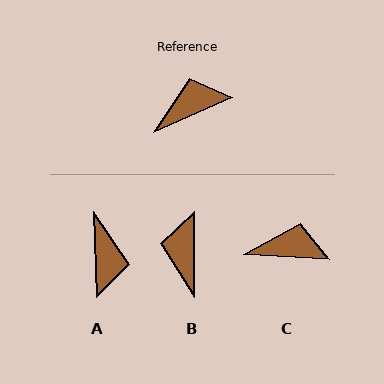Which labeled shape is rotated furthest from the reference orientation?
A, about 112 degrees away.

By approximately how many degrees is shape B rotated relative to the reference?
Approximately 66 degrees counter-clockwise.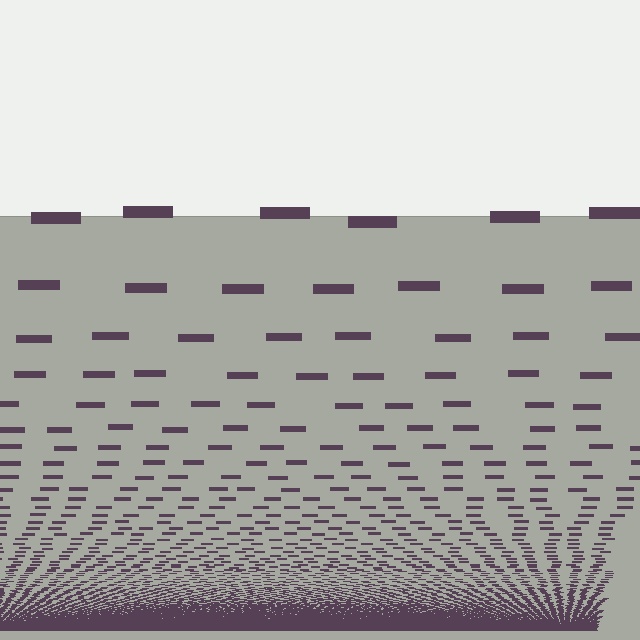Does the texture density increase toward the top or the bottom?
Density increases toward the bottom.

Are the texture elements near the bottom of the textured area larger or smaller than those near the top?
Smaller. The gradient is inverted — elements near the bottom are smaller and denser.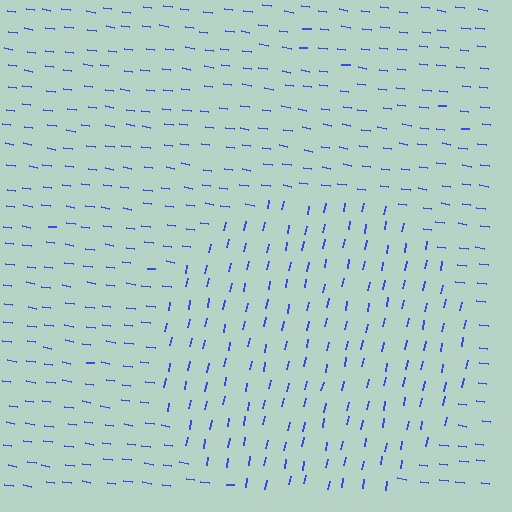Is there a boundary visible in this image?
Yes, there is a texture boundary formed by a change in line orientation.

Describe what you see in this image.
The image is filled with small blue line segments. A circle region in the image has lines oriented differently from the surrounding lines, creating a visible texture boundary.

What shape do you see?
I see a circle.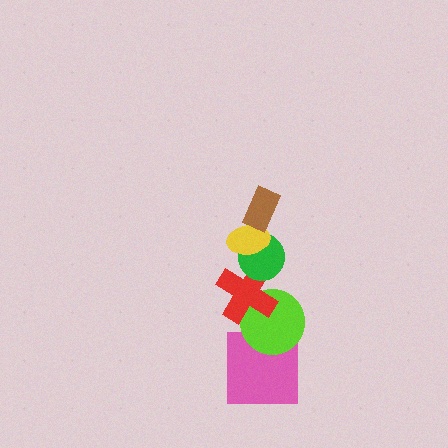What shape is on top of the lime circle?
The red cross is on top of the lime circle.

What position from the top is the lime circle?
The lime circle is 5th from the top.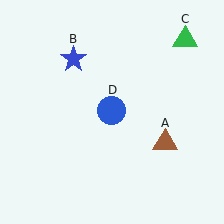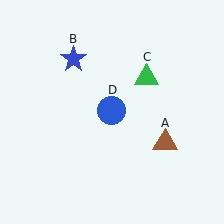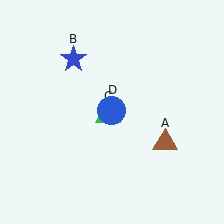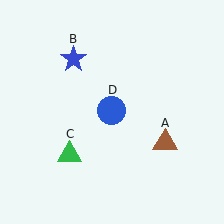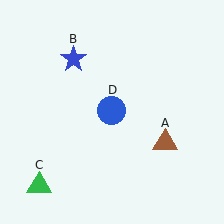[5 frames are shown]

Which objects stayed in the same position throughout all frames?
Brown triangle (object A) and blue star (object B) and blue circle (object D) remained stationary.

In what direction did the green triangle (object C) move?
The green triangle (object C) moved down and to the left.